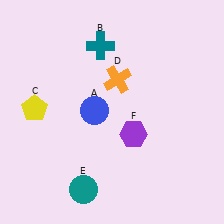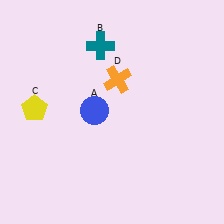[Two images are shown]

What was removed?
The teal circle (E), the purple hexagon (F) were removed in Image 2.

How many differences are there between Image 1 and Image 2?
There are 2 differences between the two images.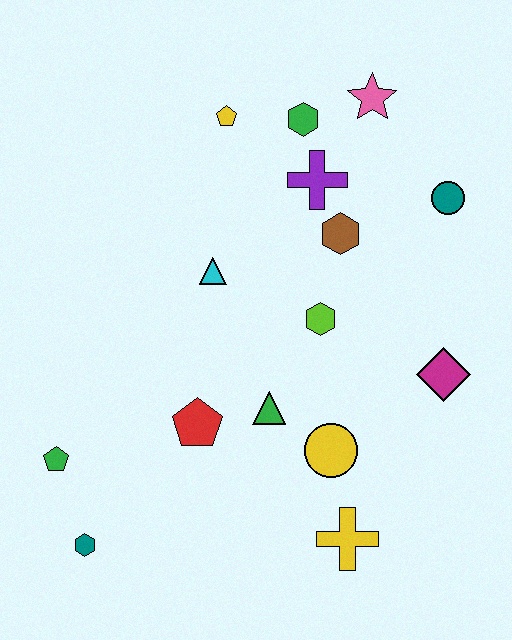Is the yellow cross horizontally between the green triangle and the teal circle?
Yes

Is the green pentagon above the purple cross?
No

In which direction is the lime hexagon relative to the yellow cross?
The lime hexagon is above the yellow cross.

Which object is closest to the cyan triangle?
The lime hexagon is closest to the cyan triangle.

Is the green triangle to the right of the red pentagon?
Yes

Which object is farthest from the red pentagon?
The pink star is farthest from the red pentagon.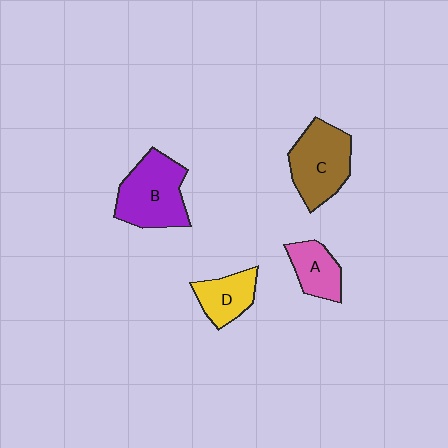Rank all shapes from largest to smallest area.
From largest to smallest: B (purple), C (brown), D (yellow), A (pink).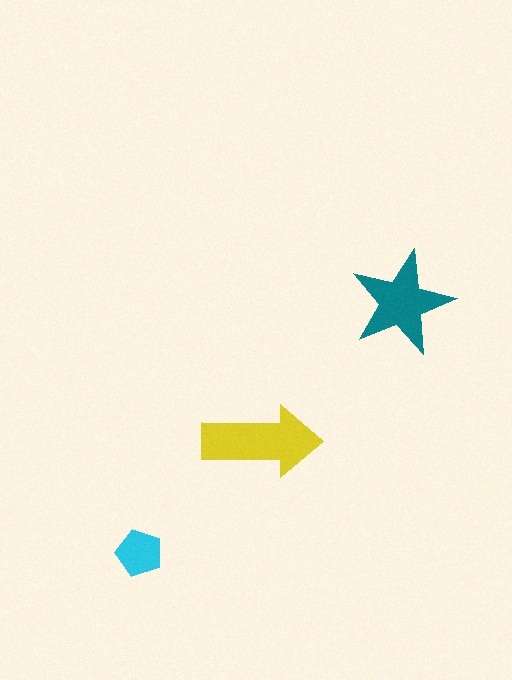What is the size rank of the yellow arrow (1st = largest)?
1st.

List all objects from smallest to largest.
The cyan pentagon, the teal star, the yellow arrow.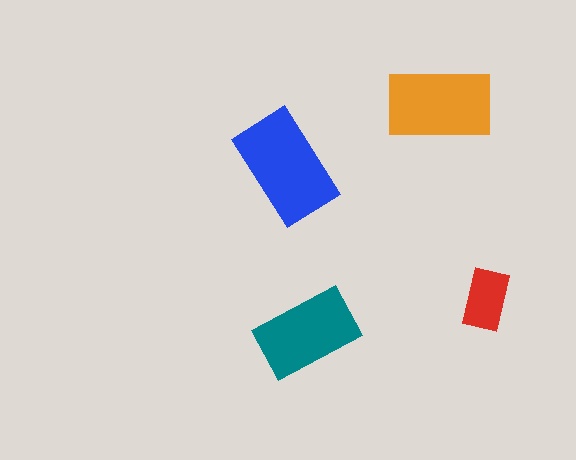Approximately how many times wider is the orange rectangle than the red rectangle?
About 1.5 times wider.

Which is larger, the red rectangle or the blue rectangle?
The blue one.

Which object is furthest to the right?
The red rectangle is rightmost.